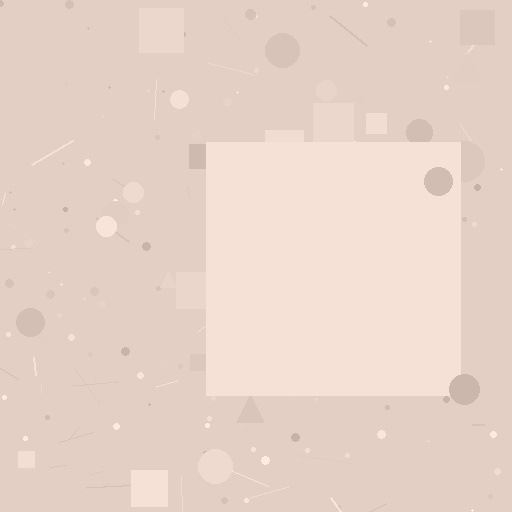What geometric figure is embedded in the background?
A square is embedded in the background.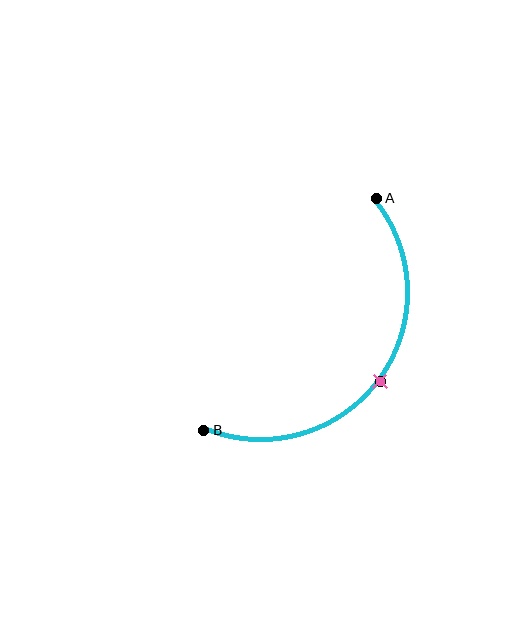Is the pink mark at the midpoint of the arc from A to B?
Yes. The pink mark lies on the arc at equal arc-length from both A and B — it is the arc midpoint.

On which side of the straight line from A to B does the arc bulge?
The arc bulges below and to the right of the straight line connecting A and B.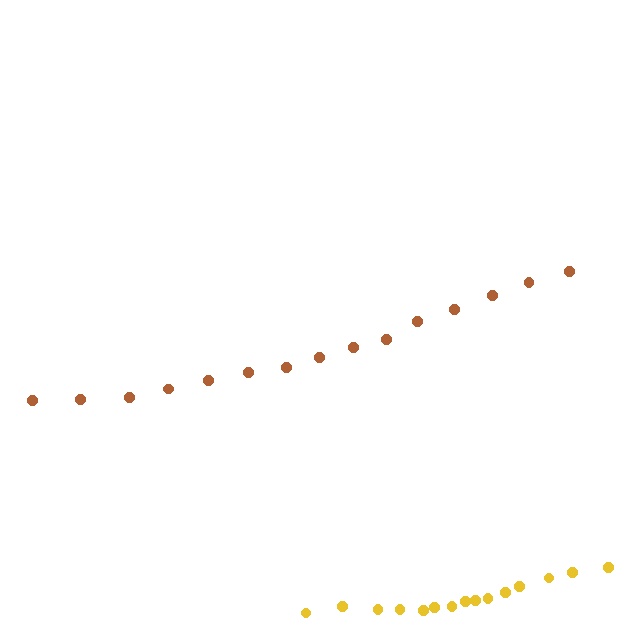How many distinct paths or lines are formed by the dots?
There are 2 distinct paths.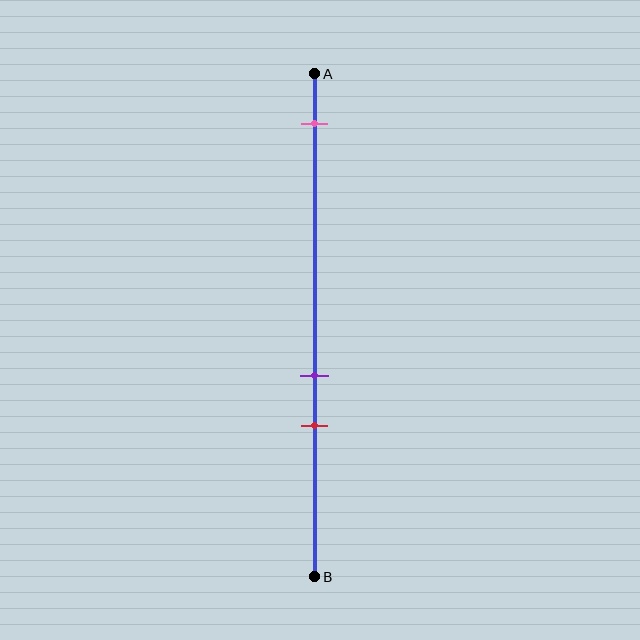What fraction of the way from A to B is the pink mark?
The pink mark is approximately 10% (0.1) of the way from A to B.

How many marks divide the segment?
There are 3 marks dividing the segment.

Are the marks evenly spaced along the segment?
No, the marks are not evenly spaced.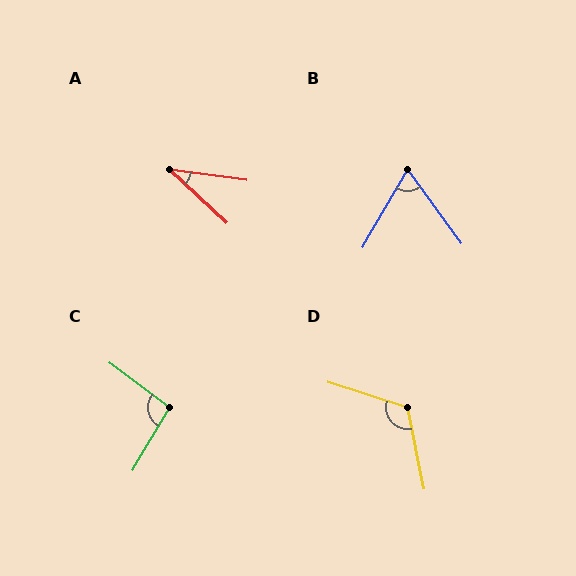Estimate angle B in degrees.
Approximately 66 degrees.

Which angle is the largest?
D, at approximately 119 degrees.